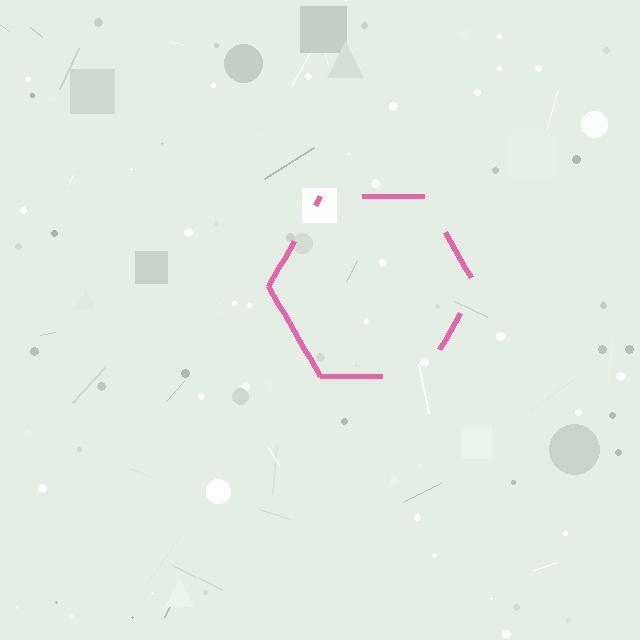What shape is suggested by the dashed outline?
The dashed outline suggests a hexagon.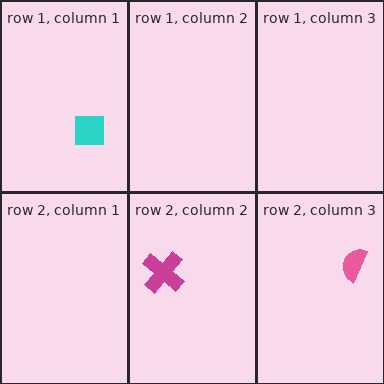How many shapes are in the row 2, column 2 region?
1.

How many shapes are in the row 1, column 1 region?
1.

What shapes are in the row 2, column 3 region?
The pink semicircle.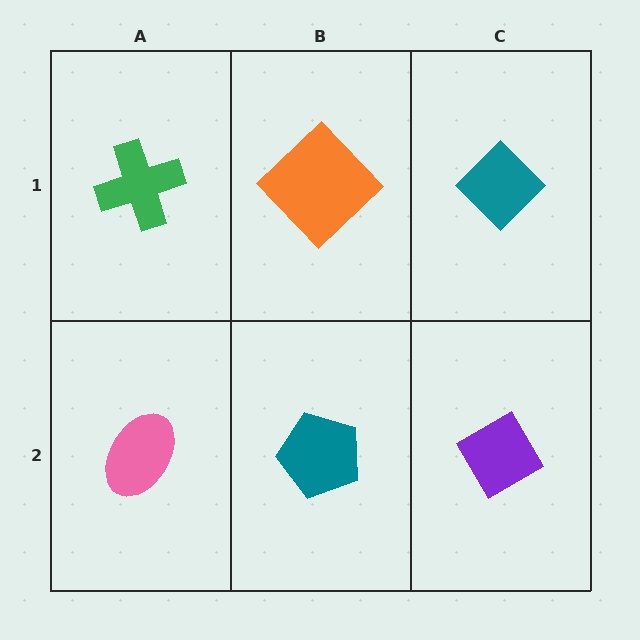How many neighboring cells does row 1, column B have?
3.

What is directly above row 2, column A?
A green cross.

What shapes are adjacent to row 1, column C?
A purple diamond (row 2, column C), an orange diamond (row 1, column B).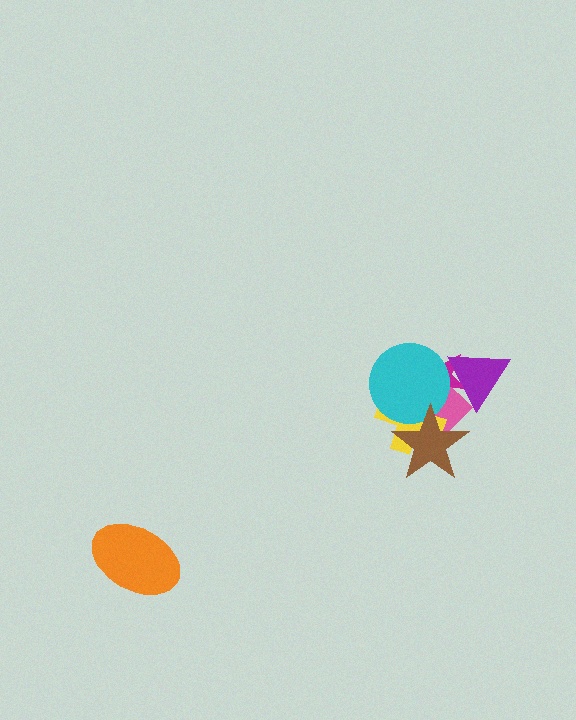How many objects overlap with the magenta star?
4 objects overlap with the magenta star.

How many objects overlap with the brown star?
3 objects overlap with the brown star.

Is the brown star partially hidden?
No, no other shape covers it.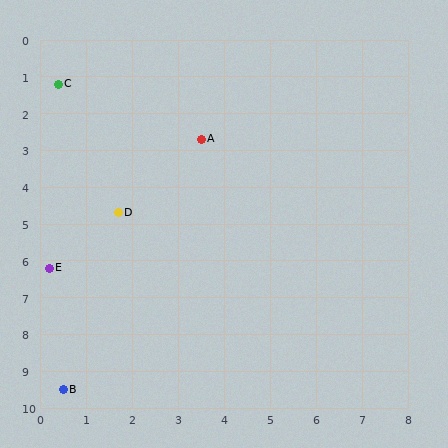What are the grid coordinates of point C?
Point C is at approximately (0.4, 1.2).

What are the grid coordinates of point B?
Point B is at approximately (0.5, 9.5).